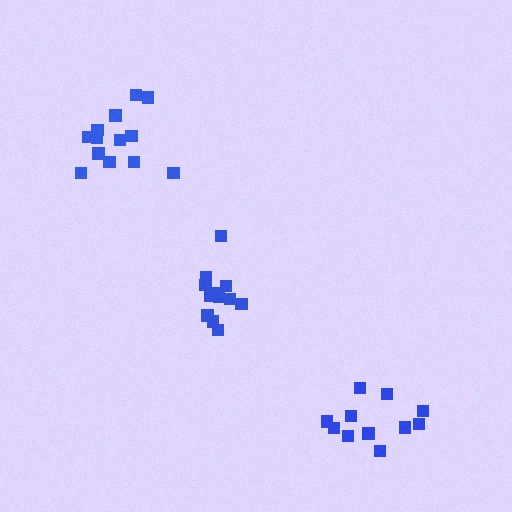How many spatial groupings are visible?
There are 3 spatial groupings.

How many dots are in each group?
Group 1: 12 dots, Group 2: 11 dots, Group 3: 13 dots (36 total).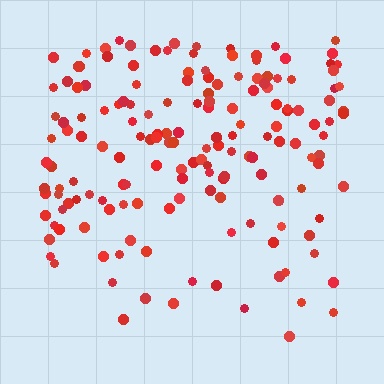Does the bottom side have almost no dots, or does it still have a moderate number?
Still a moderate number, just noticeably fewer than the top.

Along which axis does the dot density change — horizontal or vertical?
Vertical.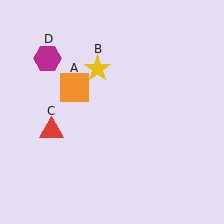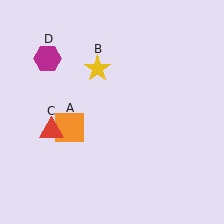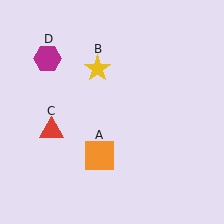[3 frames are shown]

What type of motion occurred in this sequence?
The orange square (object A) rotated counterclockwise around the center of the scene.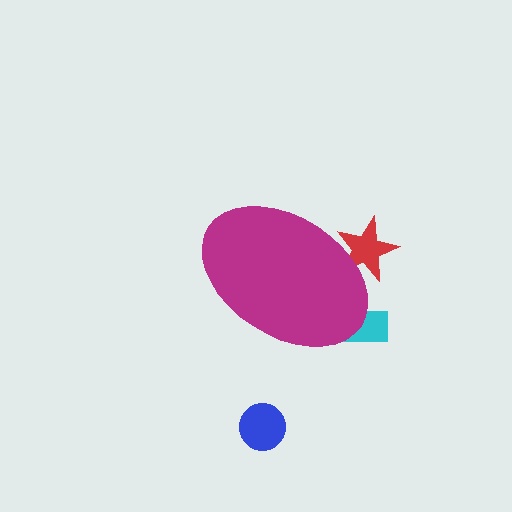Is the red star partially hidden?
Yes, the red star is partially hidden behind the magenta ellipse.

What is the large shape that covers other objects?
A magenta ellipse.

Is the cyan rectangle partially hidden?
Yes, the cyan rectangle is partially hidden behind the magenta ellipse.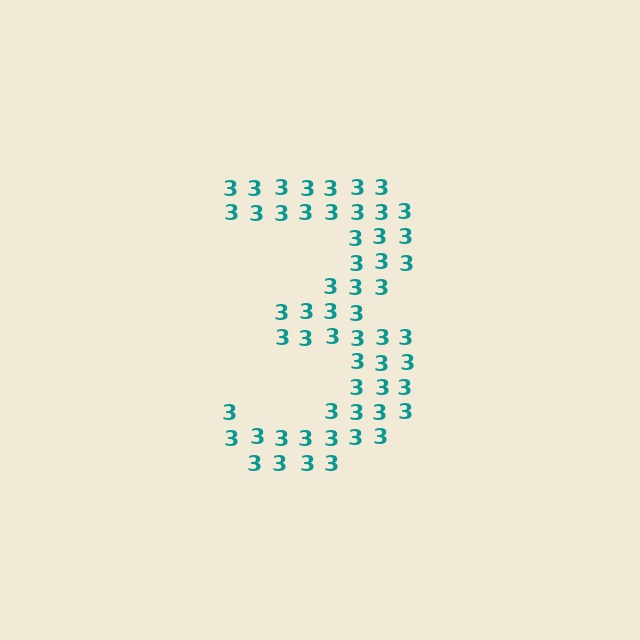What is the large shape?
The large shape is the digit 3.